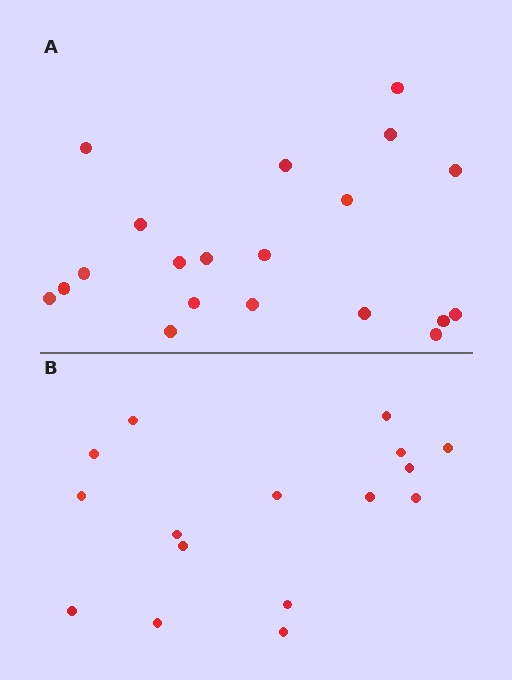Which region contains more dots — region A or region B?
Region A (the top region) has more dots.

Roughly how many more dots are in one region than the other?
Region A has about 4 more dots than region B.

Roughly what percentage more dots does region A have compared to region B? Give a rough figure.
About 25% more.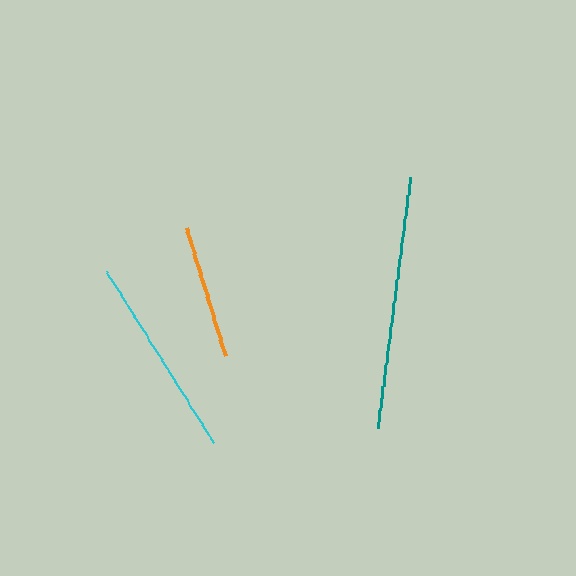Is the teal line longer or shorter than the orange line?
The teal line is longer than the orange line.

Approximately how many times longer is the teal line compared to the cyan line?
The teal line is approximately 1.3 times the length of the cyan line.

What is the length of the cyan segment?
The cyan segment is approximately 202 pixels long.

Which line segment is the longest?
The teal line is the longest at approximately 254 pixels.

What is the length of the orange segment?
The orange segment is approximately 134 pixels long.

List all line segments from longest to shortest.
From longest to shortest: teal, cyan, orange.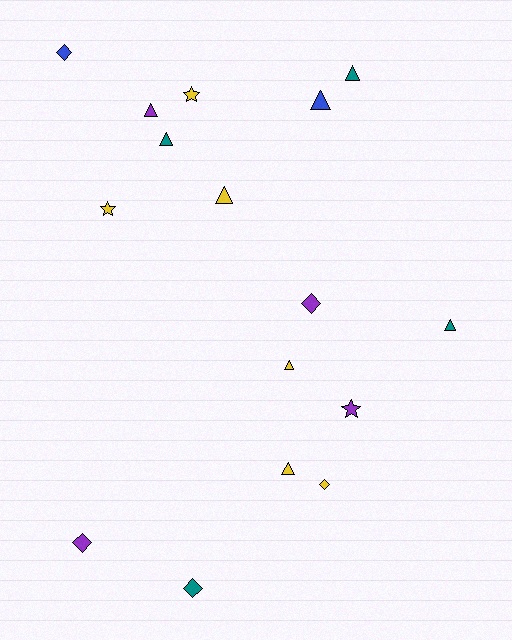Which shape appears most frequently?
Triangle, with 8 objects.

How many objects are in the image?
There are 16 objects.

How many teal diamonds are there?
There is 1 teal diamond.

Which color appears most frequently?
Yellow, with 6 objects.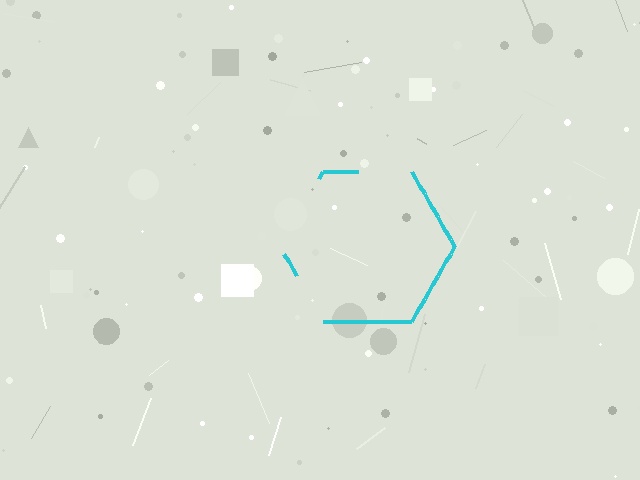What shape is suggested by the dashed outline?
The dashed outline suggests a hexagon.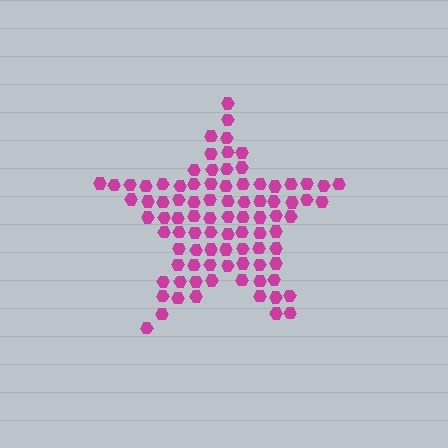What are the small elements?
The small elements are hexagons.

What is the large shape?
The large shape is a star.